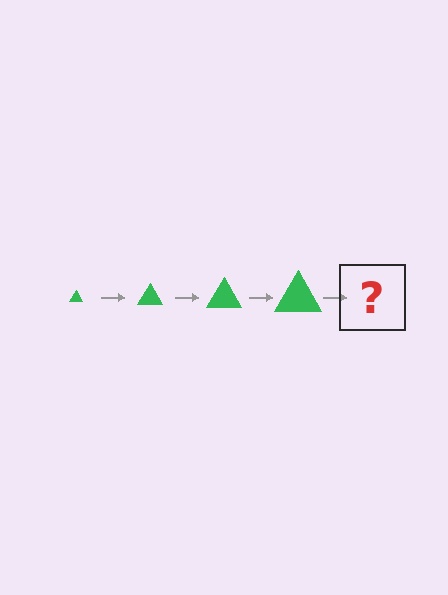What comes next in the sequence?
The next element should be a green triangle, larger than the previous one.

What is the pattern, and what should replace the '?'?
The pattern is that the triangle gets progressively larger each step. The '?' should be a green triangle, larger than the previous one.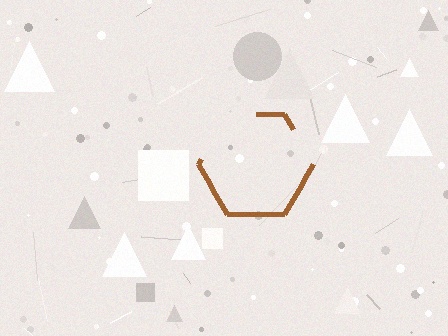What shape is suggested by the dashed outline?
The dashed outline suggests a hexagon.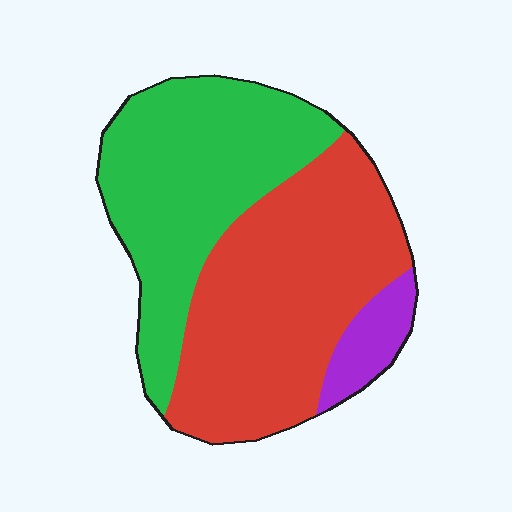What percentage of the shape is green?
Green takes up about two fifths (2/5) of the shape.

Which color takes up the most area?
Red, at roughly 50%.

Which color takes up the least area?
Purple, at roughly 10%.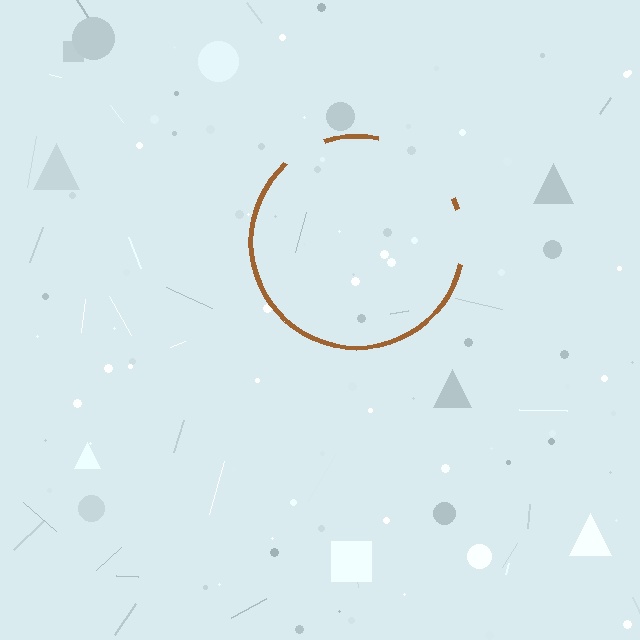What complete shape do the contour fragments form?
The contour fragments form a circle.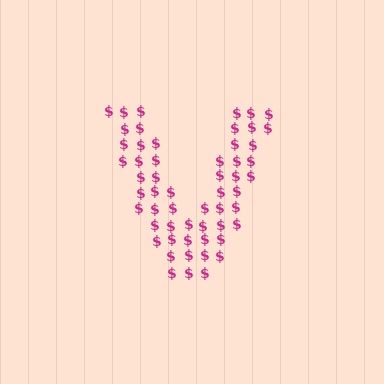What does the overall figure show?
The overall figure shows the letter V.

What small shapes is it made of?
It is made of small dollar signs.